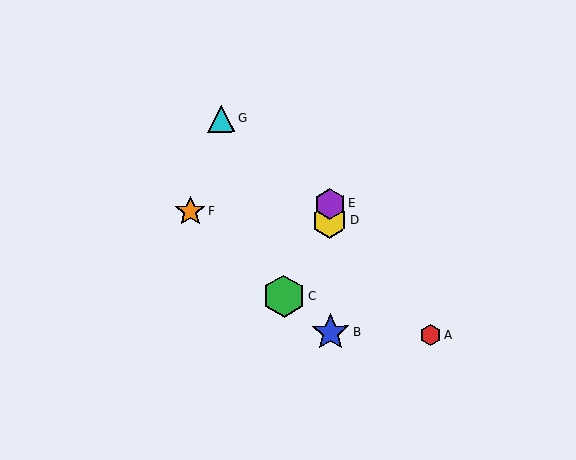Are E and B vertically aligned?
Yes, both are at x≈329.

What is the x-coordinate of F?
Object F is at x≈190.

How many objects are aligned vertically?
3 objects (B, D, E) are aligned vertically.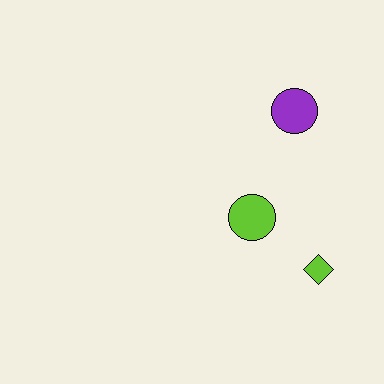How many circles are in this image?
There are 2 circles.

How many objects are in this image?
There are 3 objects.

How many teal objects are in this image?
There are no teal objects.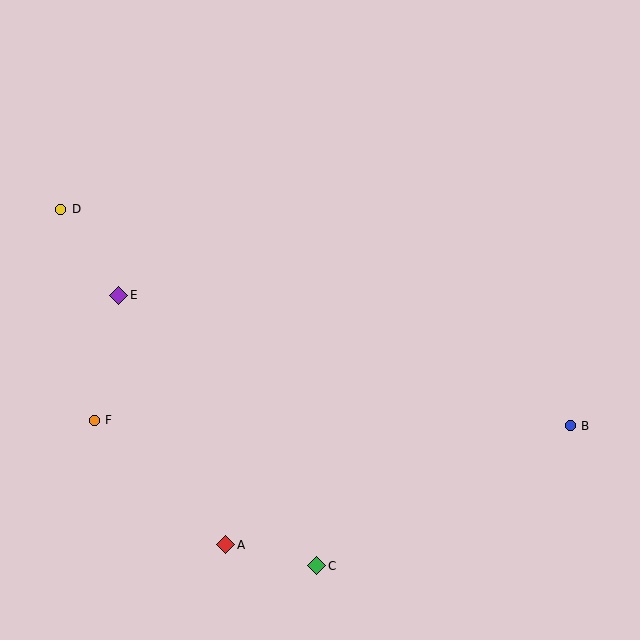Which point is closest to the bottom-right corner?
Point B is closest to the bottom-right corner.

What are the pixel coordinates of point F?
Point F is at (94, 420).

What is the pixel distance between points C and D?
The distance between C and D is 439 pixels.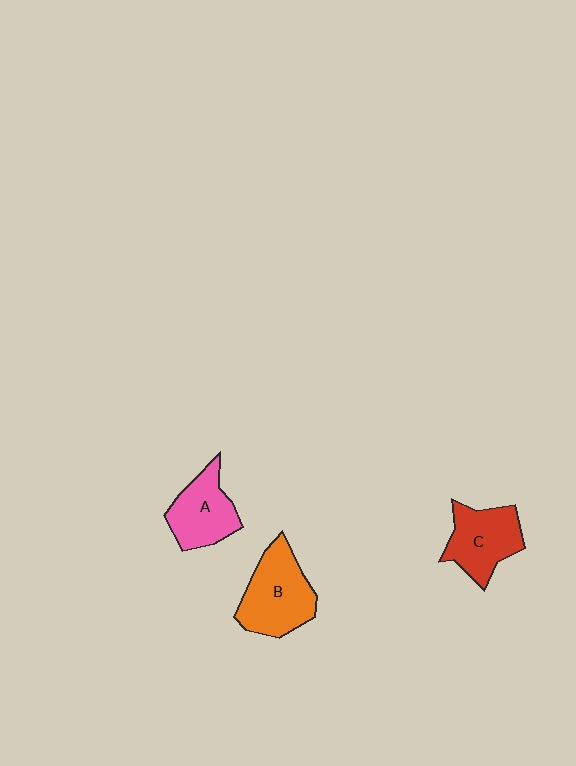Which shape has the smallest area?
Shape A (pink).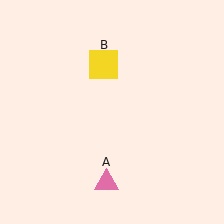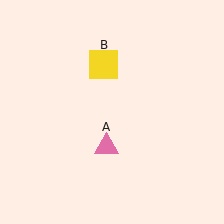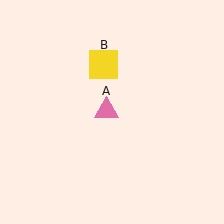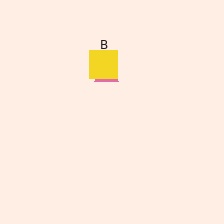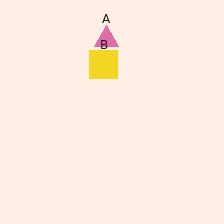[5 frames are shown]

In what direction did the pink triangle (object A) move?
The pink triangle (object A) moved up.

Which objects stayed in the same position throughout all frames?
Yellow square (object B) remained stationary.